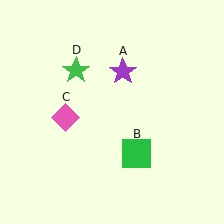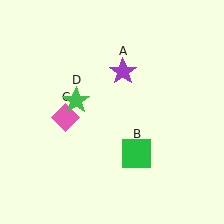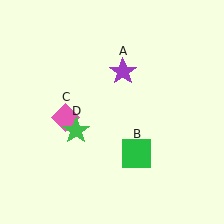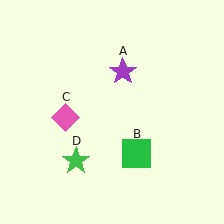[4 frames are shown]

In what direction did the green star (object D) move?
The green star (object D) moved down.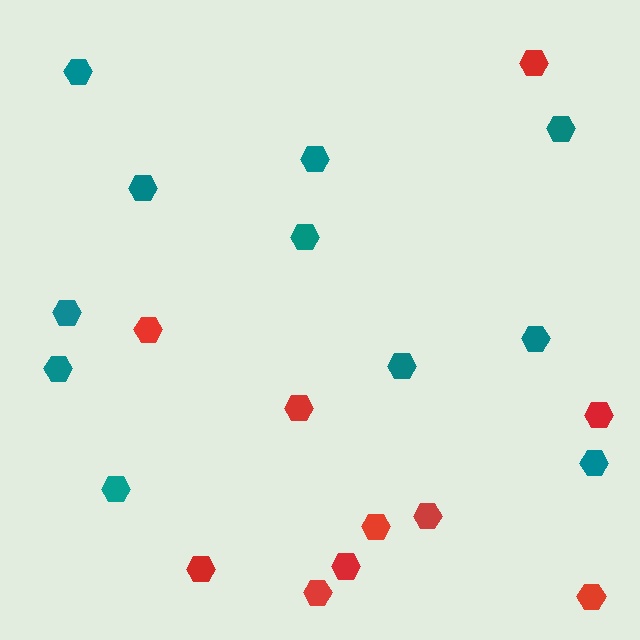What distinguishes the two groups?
There are 2 groups: one group of teal hexagons (11) and one group of red hexagons (10).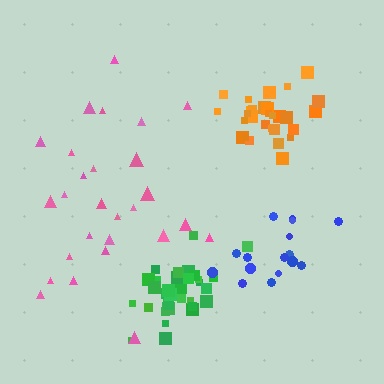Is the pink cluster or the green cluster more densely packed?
Green.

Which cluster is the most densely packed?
Orange.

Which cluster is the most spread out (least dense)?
Pink.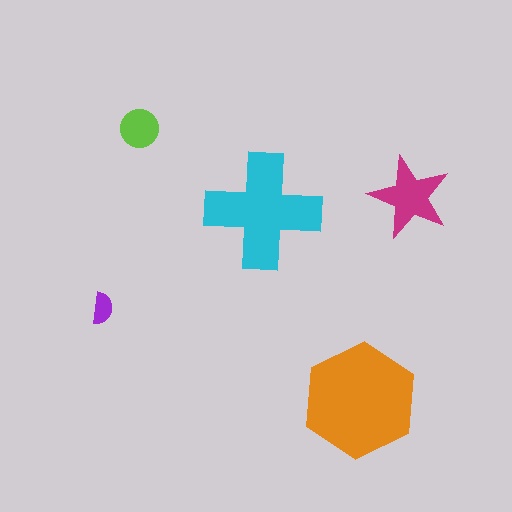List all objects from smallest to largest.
The purple semicircle, the lime circle, the magenta star, the cyan cross, the orange hexagon.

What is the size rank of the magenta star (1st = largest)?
3rd.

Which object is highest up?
The lime circle is topmost.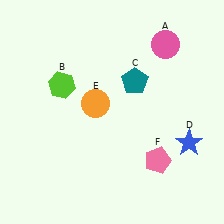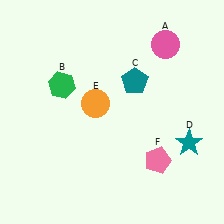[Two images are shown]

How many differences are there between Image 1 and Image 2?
There are 2 differences between the two images.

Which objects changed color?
B changed from lime to green. D changed from blue to teal.